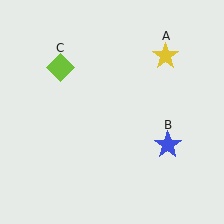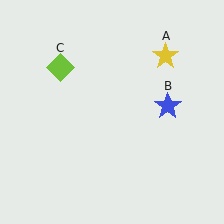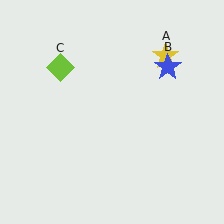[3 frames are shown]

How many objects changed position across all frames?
1 object changed position: blue star (object B).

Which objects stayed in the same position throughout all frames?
Yellow star (object A) and lime diamond (object C) remained stationary.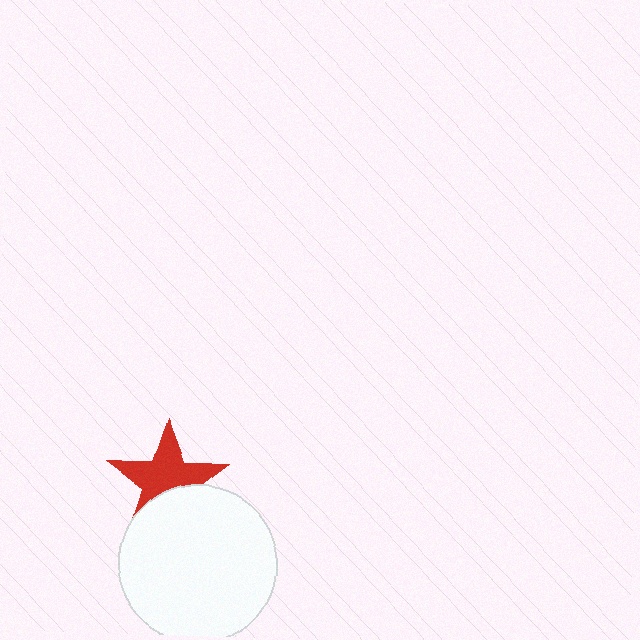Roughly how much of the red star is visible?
Most of it is visible (roughly 65%).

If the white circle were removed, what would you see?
You would see the complete red star.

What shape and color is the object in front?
The object in front is a white circle.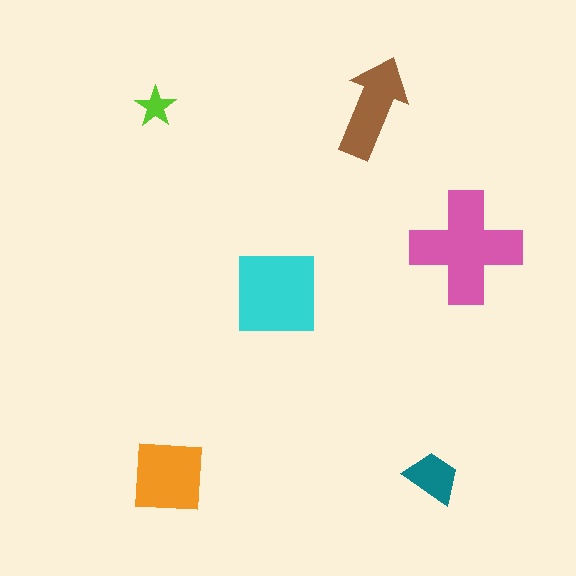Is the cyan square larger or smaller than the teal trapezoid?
Larger.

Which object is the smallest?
The lime star.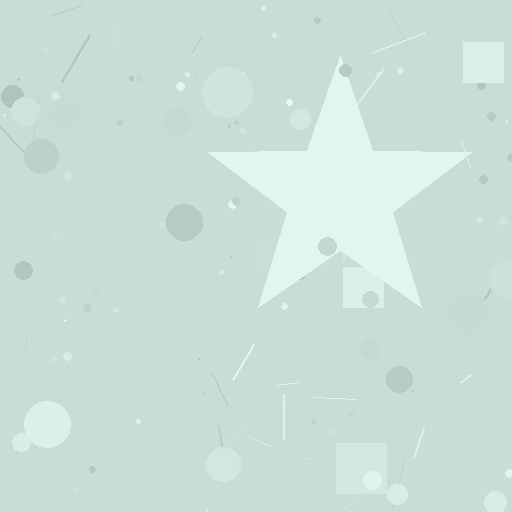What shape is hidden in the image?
A star is hidden in the image.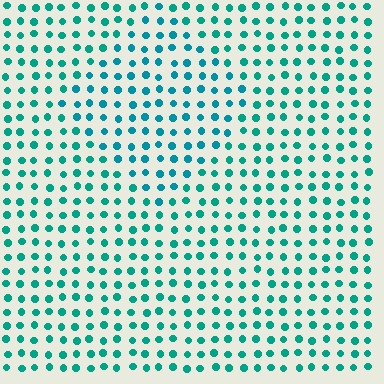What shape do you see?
I see a diamond.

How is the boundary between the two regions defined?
The boundary is defined purely by a slight shift in hue (about 17 degrees). Spacing, size, and orientation are identical on both sides.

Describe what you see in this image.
The image is filled with small teal elements in a uniform arrangement. A diamond-shaped region is visible where the elements are tinted to a slightly different hue, forming a subtle color boundary.